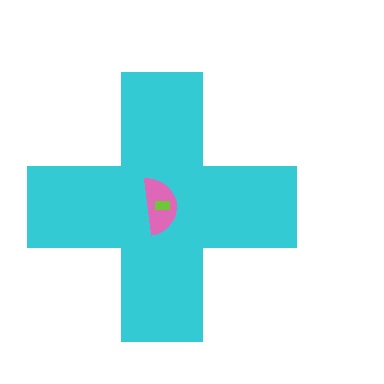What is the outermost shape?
The cyan cross.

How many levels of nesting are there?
3.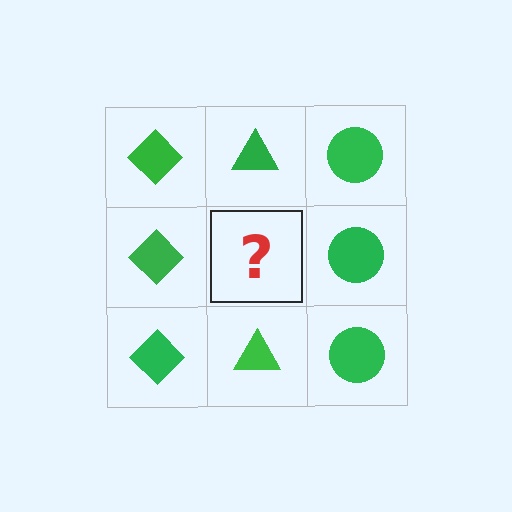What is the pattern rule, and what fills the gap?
The rule is that each column has a consistent shape. The gap should be filled with a green triangle.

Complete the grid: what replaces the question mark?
The question mark should be replaced with a green triangle.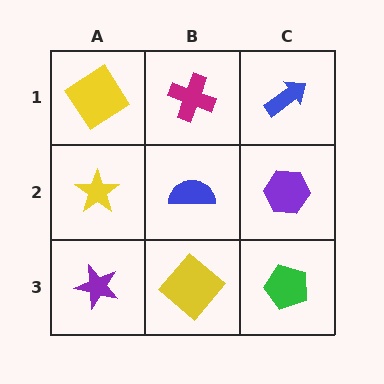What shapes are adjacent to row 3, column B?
A blue semicircle (row 2, column B), a purple star (row 3, column A), a green pentagon (row 3, column C).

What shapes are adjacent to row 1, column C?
A purple hexagon (row 2, column C), a magenta cross (row 1, column B).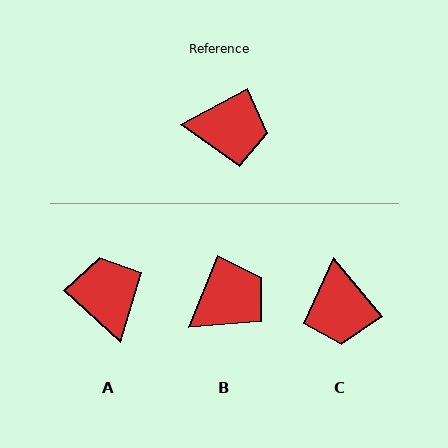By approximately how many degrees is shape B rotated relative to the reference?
Approximately 40 degrees counter-clockwise.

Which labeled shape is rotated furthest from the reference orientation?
A, about 109 degrees away.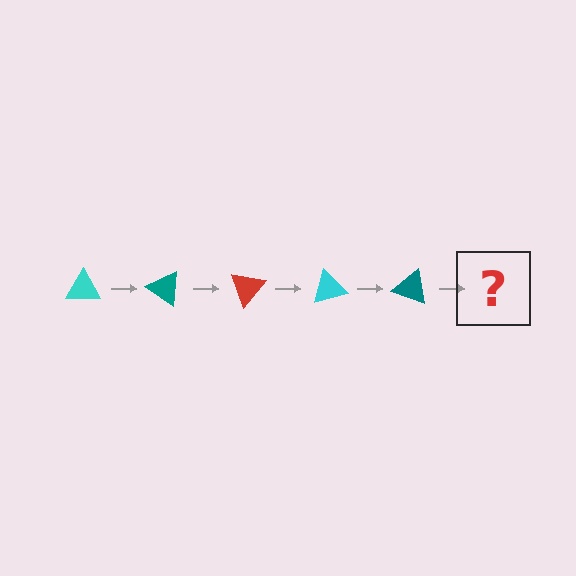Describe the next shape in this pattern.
It should be a red triangle, rotated 175 degrees from the start.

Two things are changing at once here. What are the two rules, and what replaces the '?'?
The two rules are that it rotates 35 degrees each step and the color cycles through cyan, teal, and red. The '?' should be a red triangle, rotated 175 degrees from the start.